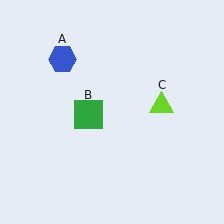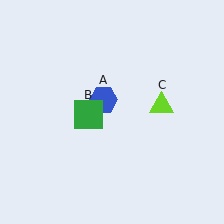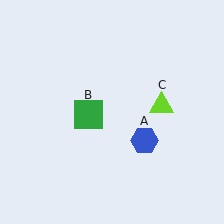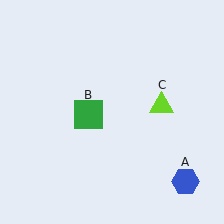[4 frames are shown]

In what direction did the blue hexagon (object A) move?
The blue hexagon (object A) moved down and to the right.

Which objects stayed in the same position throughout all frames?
Green square (object B) and lime triangle (object C) remained stationary.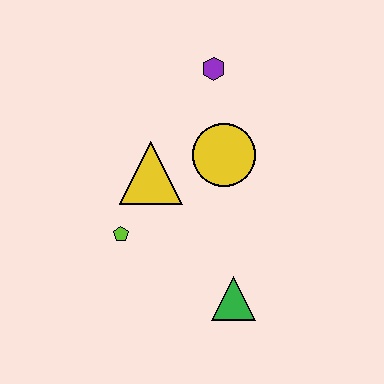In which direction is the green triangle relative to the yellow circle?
The green triangle is below the yellow circle.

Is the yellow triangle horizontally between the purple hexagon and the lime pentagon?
Yes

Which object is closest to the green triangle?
The lime pentagon is closest to the green triangle.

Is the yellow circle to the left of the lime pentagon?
No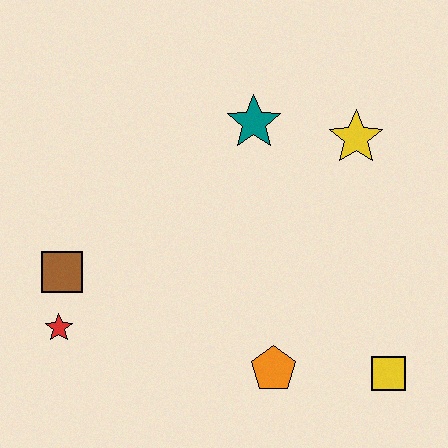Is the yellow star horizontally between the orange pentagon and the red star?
No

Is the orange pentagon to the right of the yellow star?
No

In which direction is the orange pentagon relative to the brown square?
The orange pentagon is to the right of the brown square.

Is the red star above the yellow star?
No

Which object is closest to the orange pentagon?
The yellow square is closest to the orange pentagon.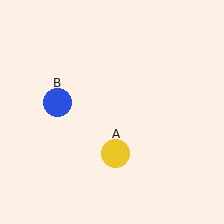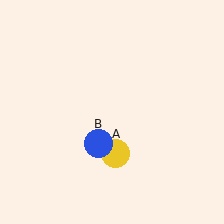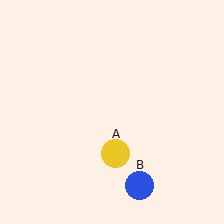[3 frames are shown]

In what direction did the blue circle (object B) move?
The blue circle (object B) moved down and to the right.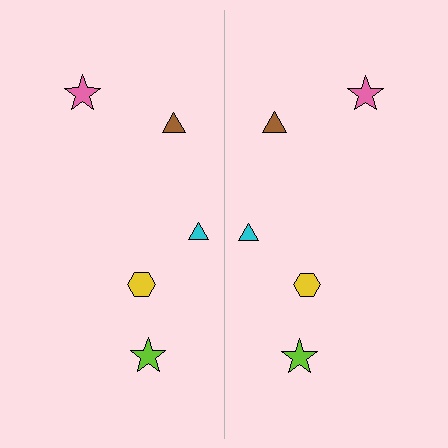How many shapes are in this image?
There are 10 shapes in this image.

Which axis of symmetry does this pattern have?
The pattern has a vertical axis of symmetry running through the center of the image.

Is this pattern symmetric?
Yes, this pattern has bilateral (reflection) symmetry.